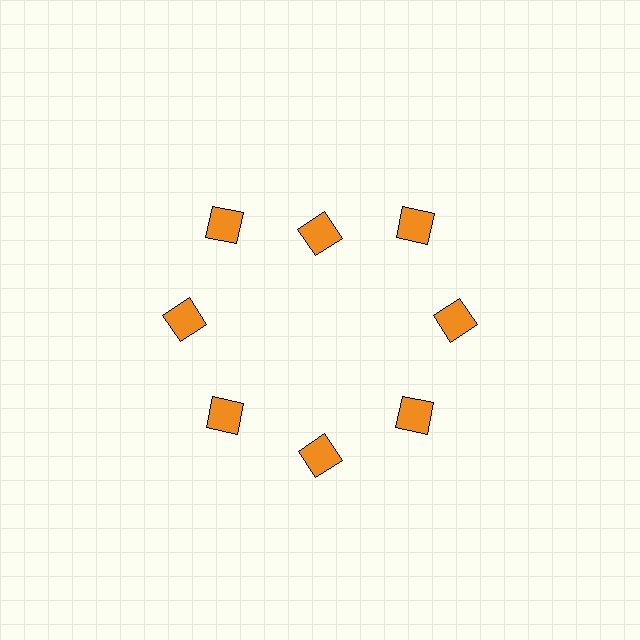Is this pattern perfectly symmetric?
No. The 8 orange squares are arranged in a ring, but one element near the 12 o'clock position is pulled inward toward the center, breaking the 8-fold rotational symmetry.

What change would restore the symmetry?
The symmetry would be restored by moving it outward, back onto the ring so that all 8 squares sit at equal angles and equal distance from the center.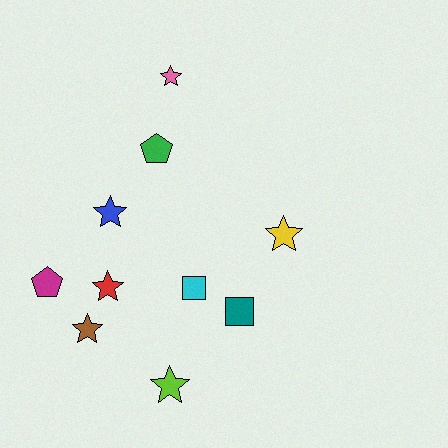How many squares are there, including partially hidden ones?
There are 2 squares.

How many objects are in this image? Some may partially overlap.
There are 10 objects.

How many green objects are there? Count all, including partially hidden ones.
There is 1 green object.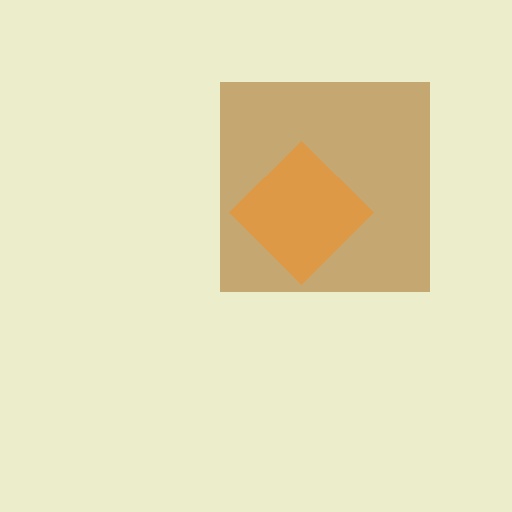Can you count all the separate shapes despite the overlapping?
Yes, there are 2 separate shapes.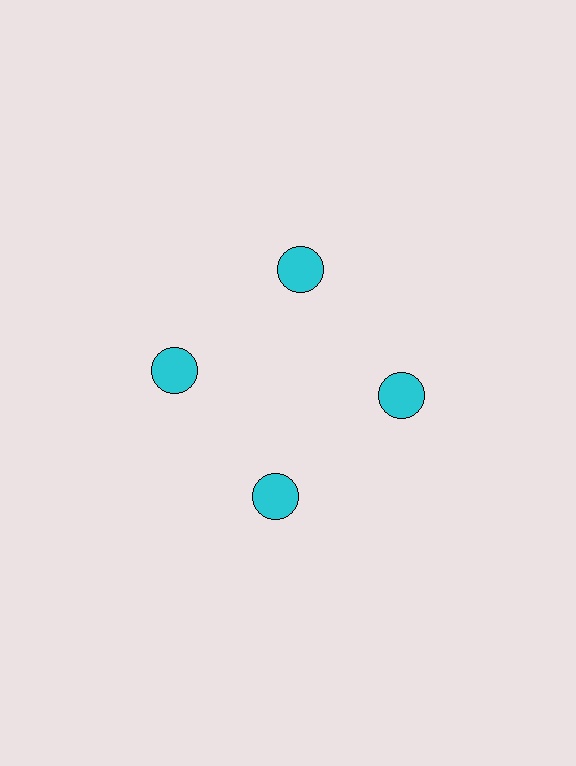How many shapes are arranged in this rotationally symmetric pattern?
There are 4 shapes, arranged in 4 groups of 1.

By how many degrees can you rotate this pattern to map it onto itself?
The pattern maps onto itself every 90 degrees of rotation.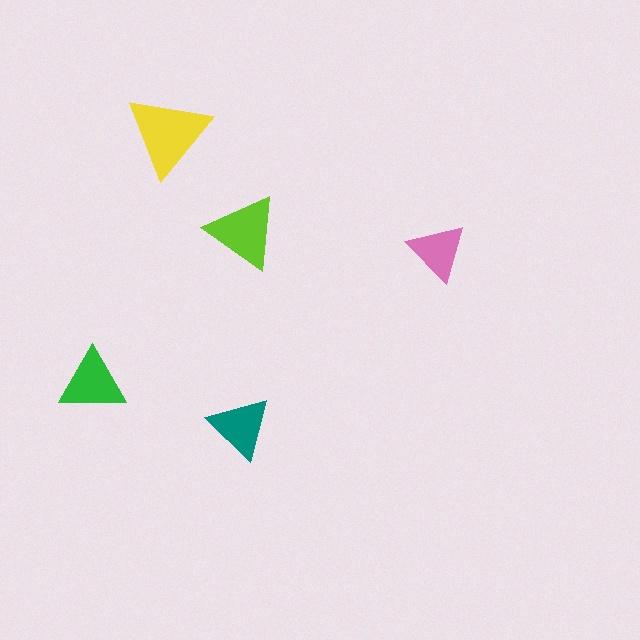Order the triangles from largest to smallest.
the yellow one, the lime one, the green one, the teal one, the pink one.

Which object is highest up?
The yellow triangle is topmost.